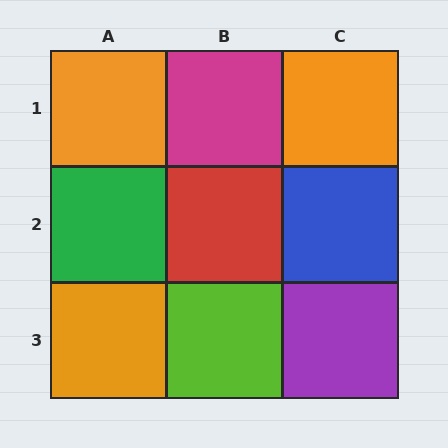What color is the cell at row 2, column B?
Red.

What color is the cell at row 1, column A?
Orange.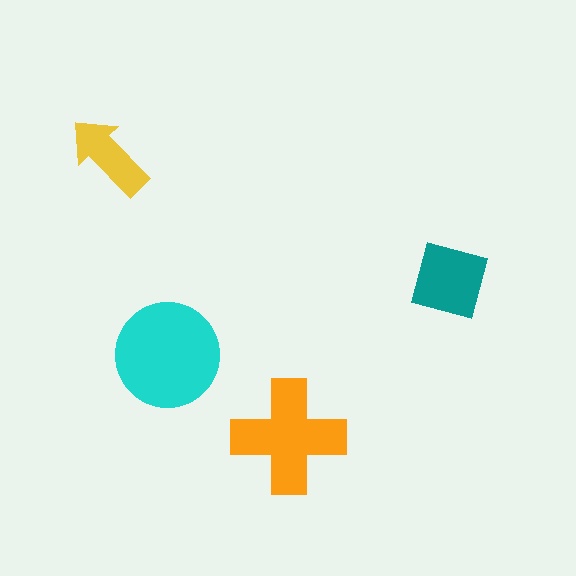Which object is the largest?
The cyan circle.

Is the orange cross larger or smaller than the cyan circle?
Smaller.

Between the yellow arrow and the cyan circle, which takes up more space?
The cyan circle.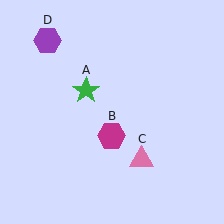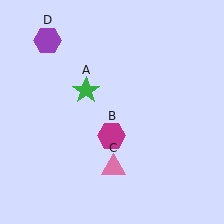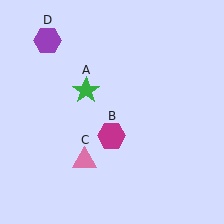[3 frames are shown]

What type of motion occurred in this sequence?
The pink triangle (object C) rotated clockwise around the center of the scene.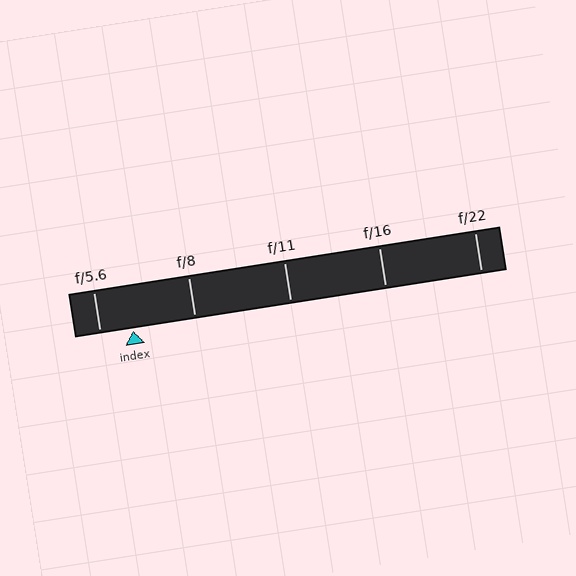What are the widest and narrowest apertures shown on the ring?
The widest aperture shown is f/5.6 and the narrowest is f/22.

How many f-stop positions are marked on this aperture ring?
There are 5 f-stop positions marked.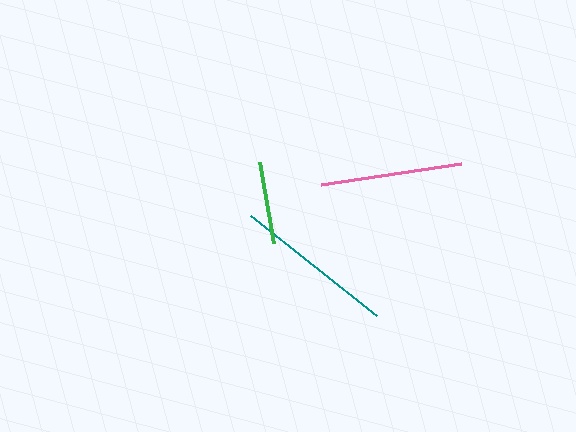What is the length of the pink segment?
The pink segment is approximately 141 pixels long.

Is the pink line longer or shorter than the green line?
The pink line is longer than the green line.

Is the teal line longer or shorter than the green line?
The teal line is longer than the green line.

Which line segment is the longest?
The teal line is the longest at approximately 161 pixels.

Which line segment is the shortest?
The green line is the shortest at approximately 82 pixels.